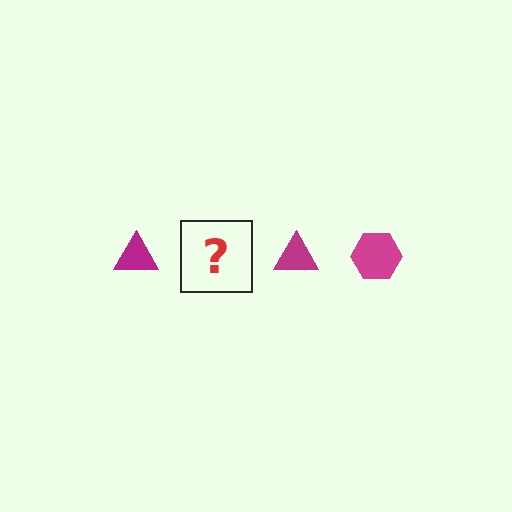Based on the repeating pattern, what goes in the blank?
The blank should be a magenta hexagon.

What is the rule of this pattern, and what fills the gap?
The rule is that the pattern cycles through triangle, hexagon shapes in magenta. The gap should be filled with a magenta hexagon.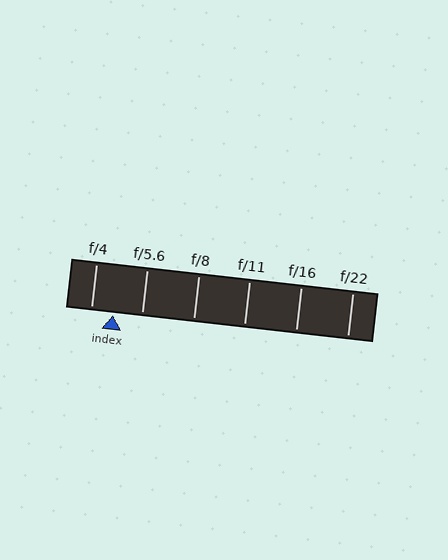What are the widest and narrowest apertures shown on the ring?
The widest aperture shown is f/4 and the narrowest is f/22.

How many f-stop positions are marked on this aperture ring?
There are 6 f-stop positions marked.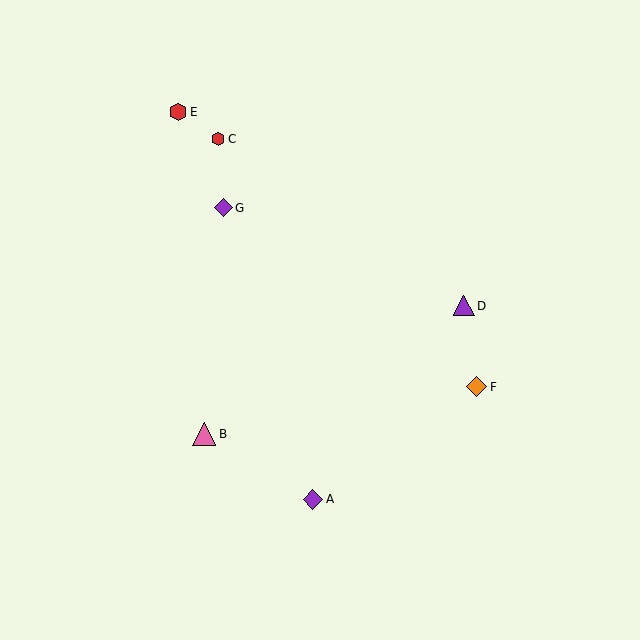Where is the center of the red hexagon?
The center of the red hexagon is at (178, 112).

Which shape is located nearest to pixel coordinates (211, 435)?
The pink triangle (labeled B) at (204, 434) is nearest to that location.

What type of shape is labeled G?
Shape G is a purple diamond.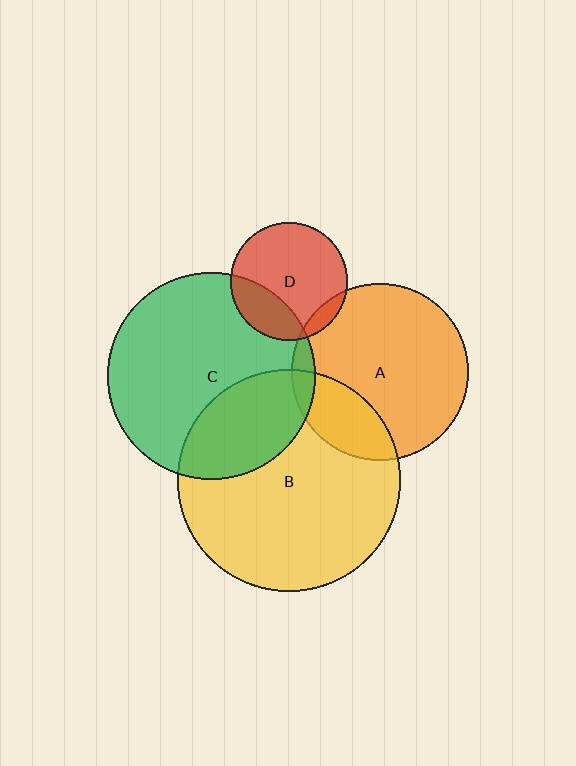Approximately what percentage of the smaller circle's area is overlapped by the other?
Approximately 5%.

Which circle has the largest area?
Circle B (yellow).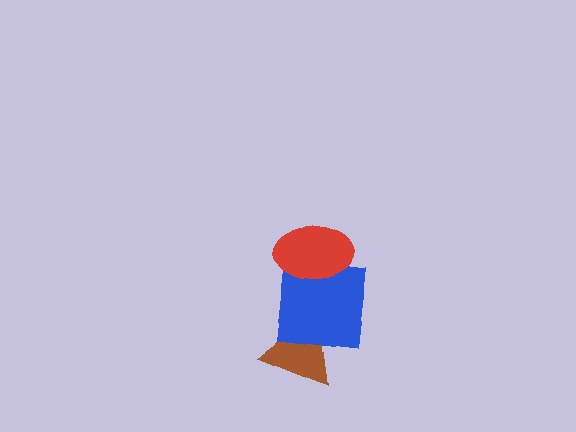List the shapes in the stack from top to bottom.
From top to bottom: the red ellipse, the blue square, the brown triangle.